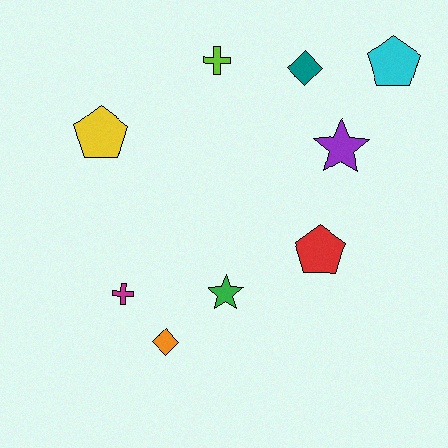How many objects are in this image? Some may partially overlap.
There are 9 objects.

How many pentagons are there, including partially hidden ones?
There are 3 pentagons.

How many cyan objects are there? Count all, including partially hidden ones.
There is 1 cyan object.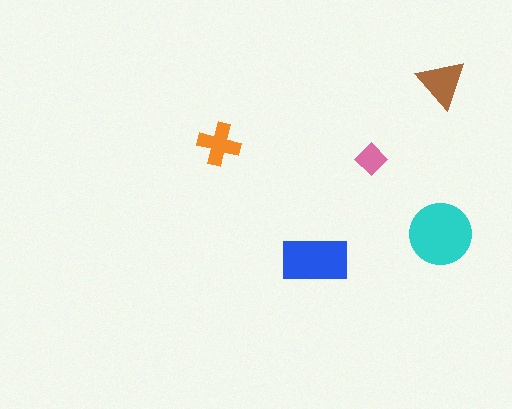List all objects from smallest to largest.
The pink diamond, the orange cross, the brown triangle, the blue rectangle, the cyan circle.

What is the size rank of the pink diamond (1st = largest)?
5th.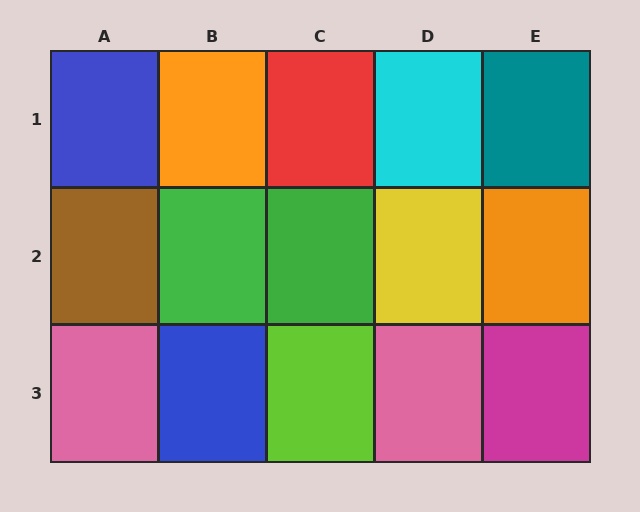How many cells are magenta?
1 cell is magenta.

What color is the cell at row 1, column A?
Blue.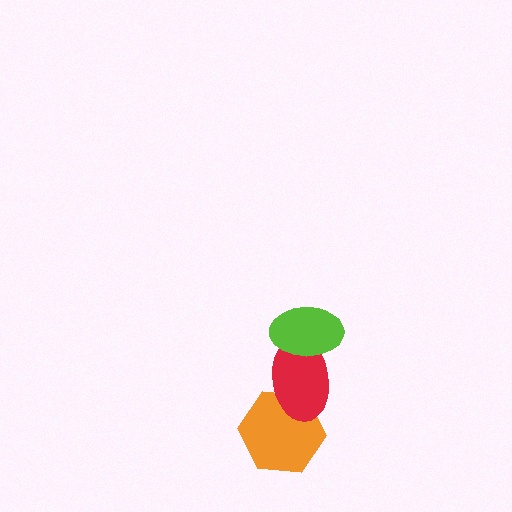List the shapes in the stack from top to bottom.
From top to bottom: the lime ellipse, the red ellipse, the orange hexagon.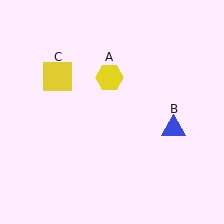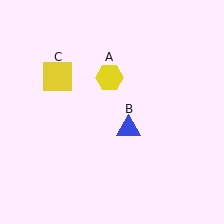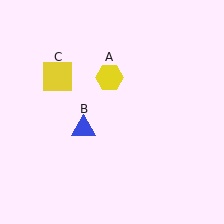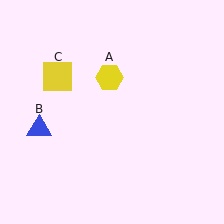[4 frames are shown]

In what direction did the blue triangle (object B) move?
The blue triangle (object B) moved left.